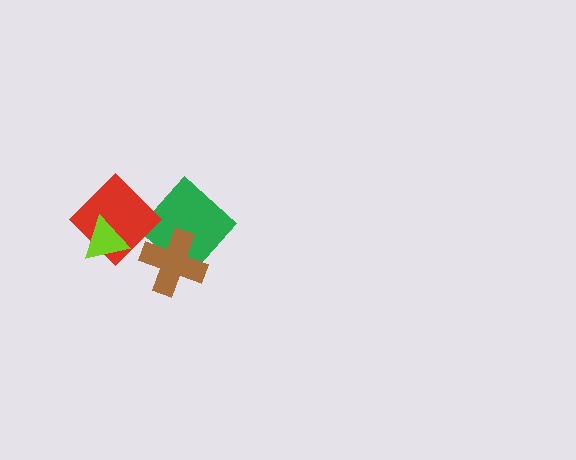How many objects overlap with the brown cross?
1 object overlaps with the brown cross.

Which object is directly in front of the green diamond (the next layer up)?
The red diamond is directly in front of the green diamond.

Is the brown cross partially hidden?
No, no other shape covers it.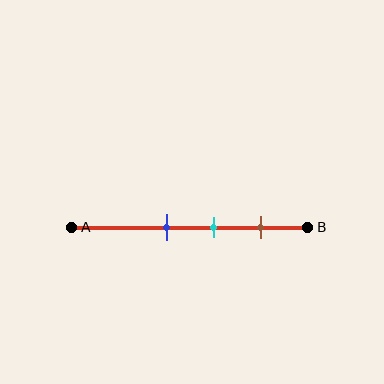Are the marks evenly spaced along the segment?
Yes, the marks are approximately evenly spaced.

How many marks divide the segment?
There are 3 marks dividing the segment.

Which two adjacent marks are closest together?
The blue and cyan marks are the closest adjacent pair.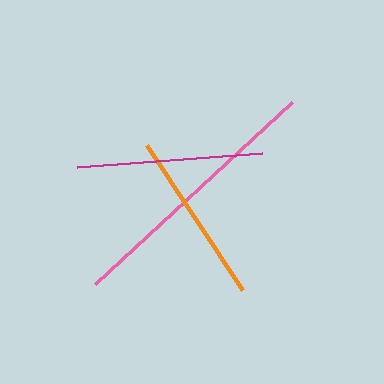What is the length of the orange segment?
The orange segment is approximately 174 pixels long.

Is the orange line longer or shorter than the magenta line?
The magenta line is longer than the orange line.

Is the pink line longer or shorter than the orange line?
The pink line is longer than the orange line.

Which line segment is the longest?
The pink line is the longest at approximately 269 pixels.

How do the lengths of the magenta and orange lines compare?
The magenta and orange lines are approximately the same length.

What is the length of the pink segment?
The pink segment is approximately 269 pixels long.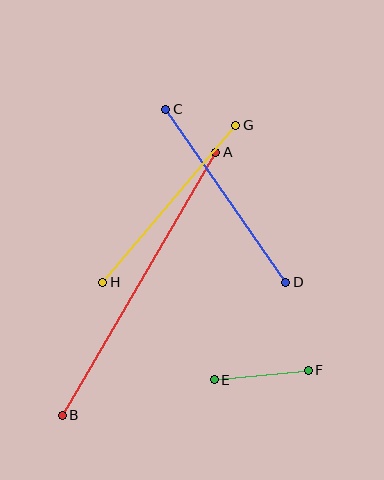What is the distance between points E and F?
The distance is approximately 94 pixels.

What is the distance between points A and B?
The distance is approximately 305 pixels.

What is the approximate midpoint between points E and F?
The midpoint is at approximately (261, 375) pixels.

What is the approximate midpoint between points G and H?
The midpoint is at approximately (169, 204) pixels.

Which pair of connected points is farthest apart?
Points A and B are farthest apart.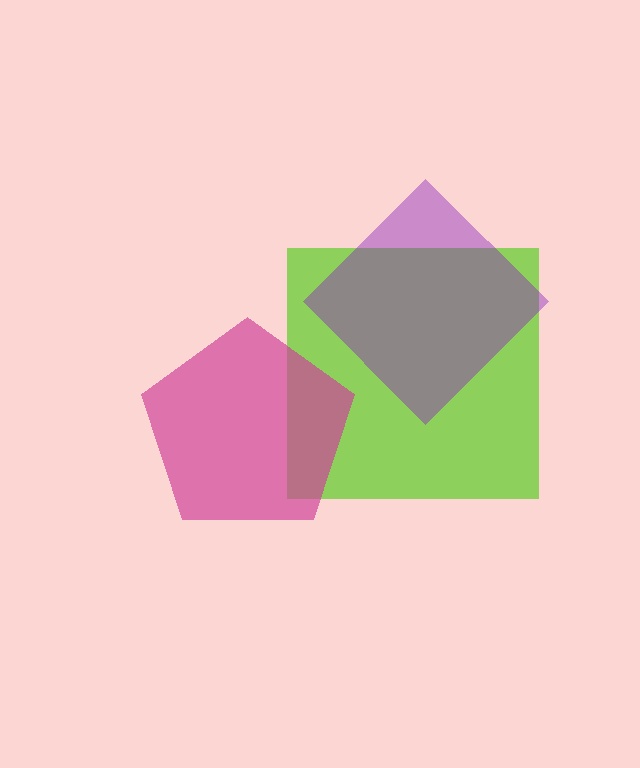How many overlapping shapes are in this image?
There are 3 overlapping shapes in the image.